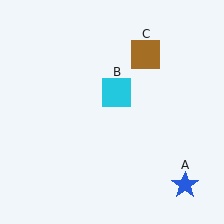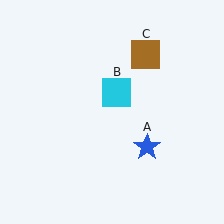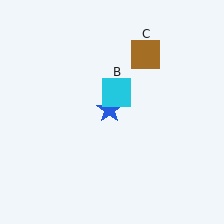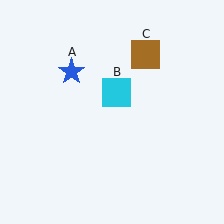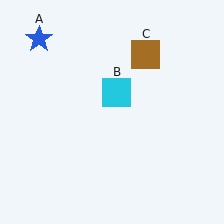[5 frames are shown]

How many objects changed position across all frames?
1 object changed position: blue star (object A).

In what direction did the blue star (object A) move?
The blue star (object A) moved up and to the left.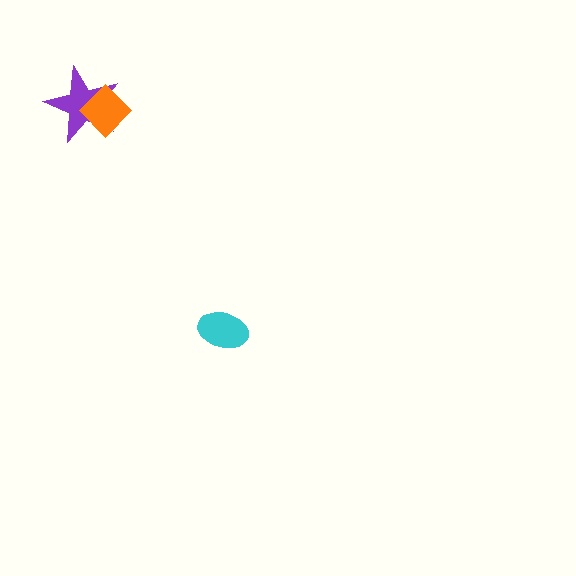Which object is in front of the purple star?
The orange diamond is in front of the purple star.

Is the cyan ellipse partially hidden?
No, no other shape covers it.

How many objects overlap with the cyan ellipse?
0 objects overlap with the cyan ellipse.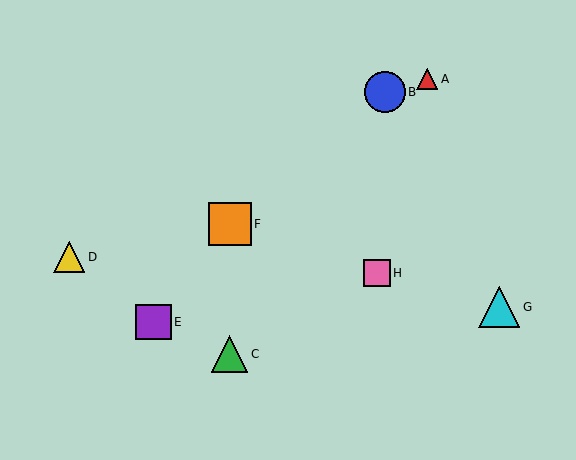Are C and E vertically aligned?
No, C is at x≈230 and E is at x≈153.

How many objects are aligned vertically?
2 objects (C, F) are aligned vertically.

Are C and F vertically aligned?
Yes, both are at x≈230.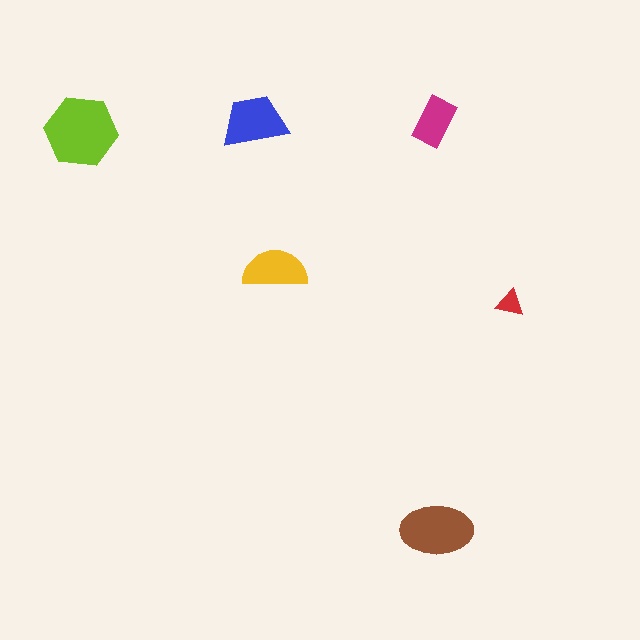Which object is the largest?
The lime hexagon.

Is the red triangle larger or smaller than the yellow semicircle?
Smaller.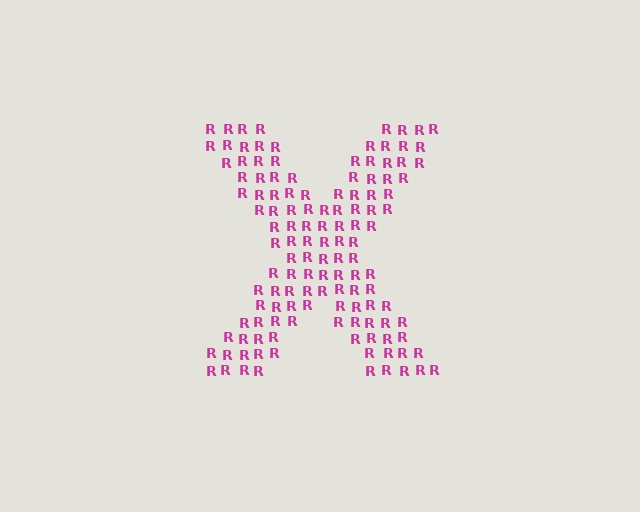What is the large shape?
The large shape is the letter X.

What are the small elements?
The small elements are letter R's.